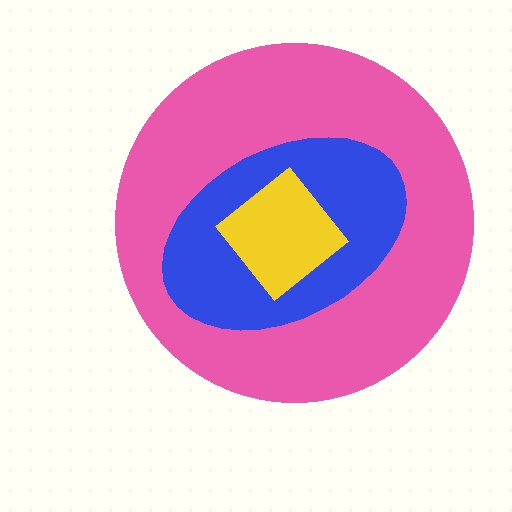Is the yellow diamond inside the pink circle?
Yes.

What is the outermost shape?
The pink circle.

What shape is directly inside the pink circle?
The blue ellipse.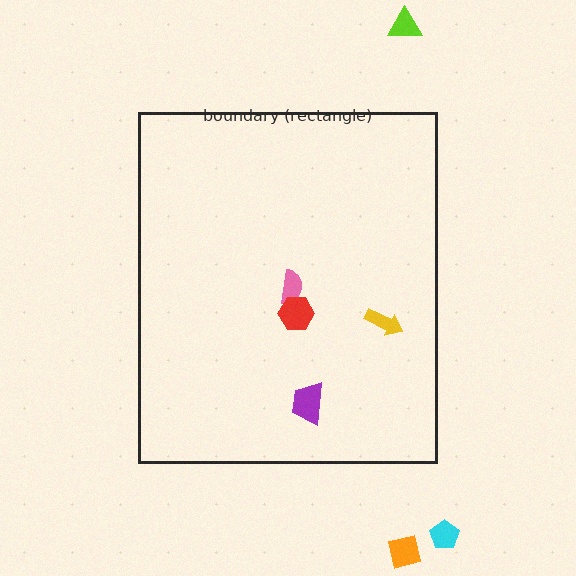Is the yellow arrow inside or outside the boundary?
Inside.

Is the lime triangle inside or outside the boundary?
Outside.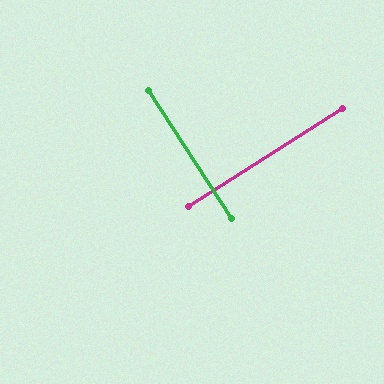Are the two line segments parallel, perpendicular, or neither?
Perpendicular — they meet at approximately 90°.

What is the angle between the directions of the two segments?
Approximately 90 degrees.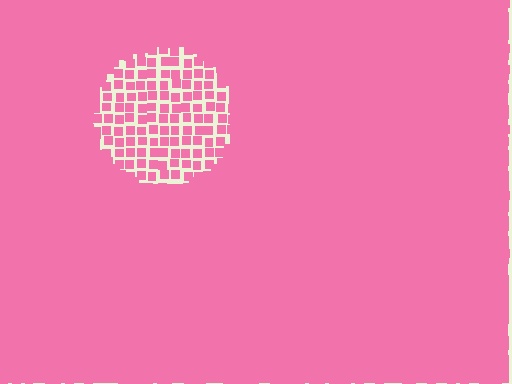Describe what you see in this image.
The image contains small pink elements arranged at two different densities. A circle-shaped region is visible where the elements are less densely packed than the surrounding area.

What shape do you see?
I see a circle.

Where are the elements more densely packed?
The elements are more densely packed outside the circle boundary.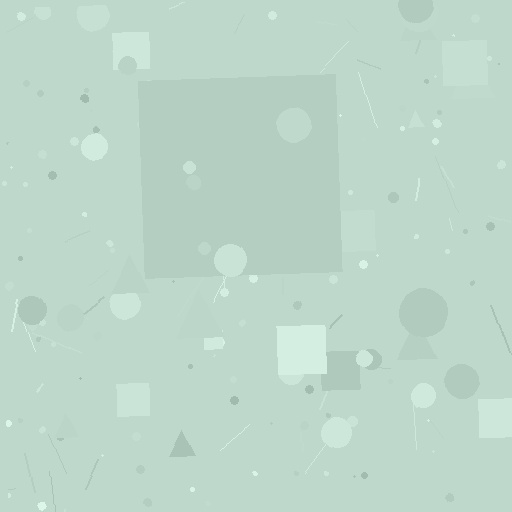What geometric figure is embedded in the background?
A square is embedded in the background.